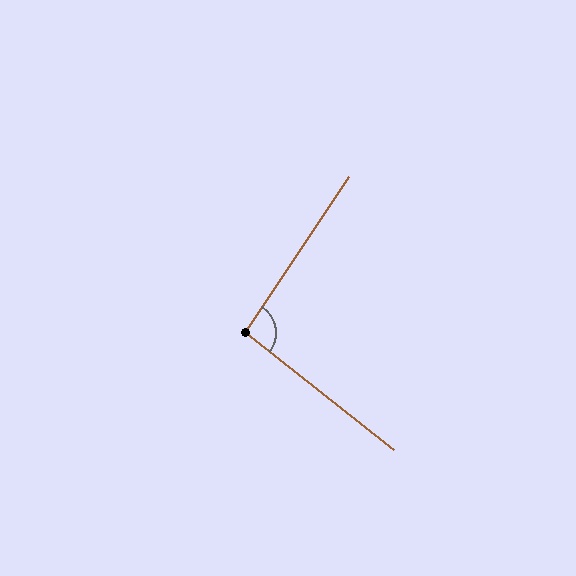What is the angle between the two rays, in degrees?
Approximately 94 degrees.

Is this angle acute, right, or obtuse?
It is approximately a right angle.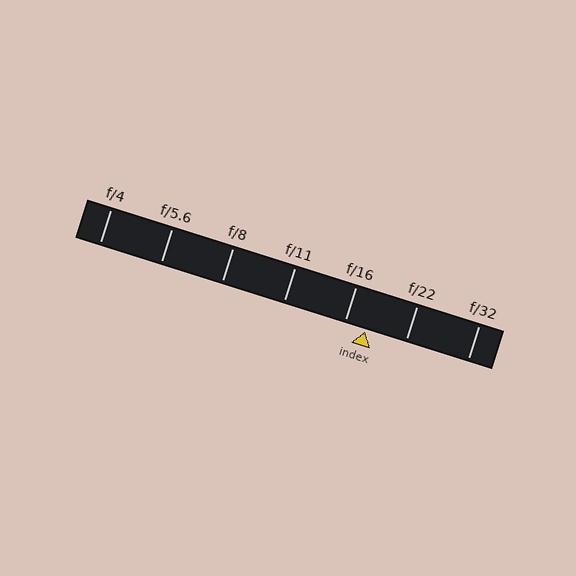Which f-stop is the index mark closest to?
The index mark is closest to f/16.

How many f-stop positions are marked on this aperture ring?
There are 7 f-stop positions marked.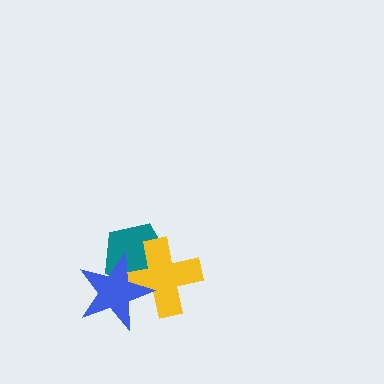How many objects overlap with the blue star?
2 objects overlap with the blue star.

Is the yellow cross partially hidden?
Yes, it is partially covered by another shape.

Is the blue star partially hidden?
No, no other shape covers it.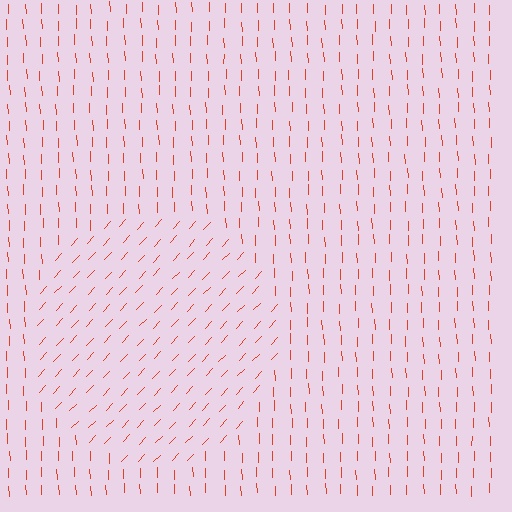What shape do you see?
I see a circle.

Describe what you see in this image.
The image is filled with small red line segments. A circle region in the image has lines oriented differently from the surrounding lines, creating a visible texture boundary.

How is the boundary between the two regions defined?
The boundary is defined purely by a change in line orientation (approximately 45 degrees difference). All lines are the same color and thickness.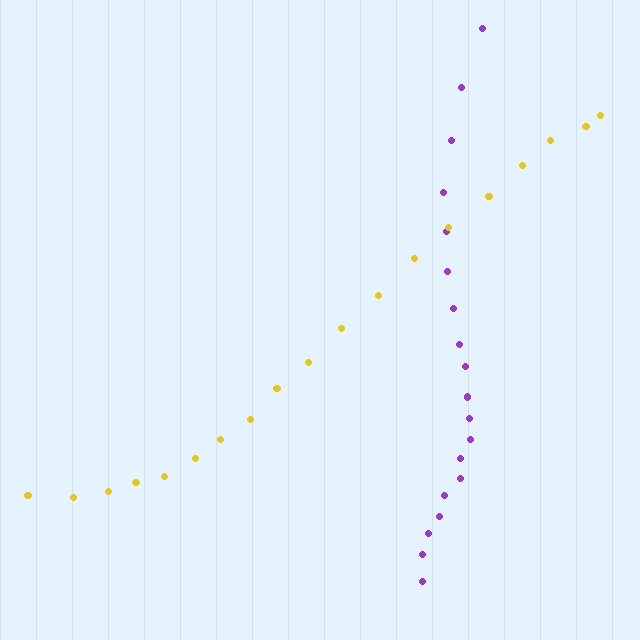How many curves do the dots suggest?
There are 2 distinct paths.